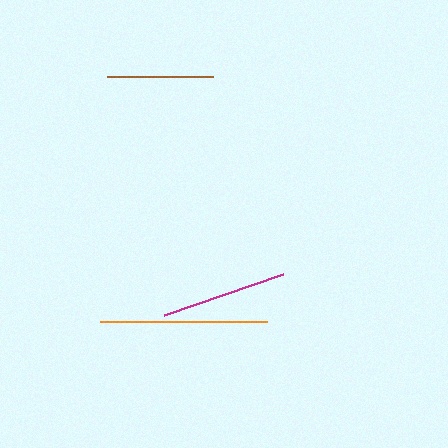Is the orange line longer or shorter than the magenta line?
The orange line is longer than the magenta line.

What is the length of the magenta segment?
The magenta segment is approximately 126 pixels long.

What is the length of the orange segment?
The orange segment is approximately 168 pixels long.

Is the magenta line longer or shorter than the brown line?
The magenta line is longer than the brown line.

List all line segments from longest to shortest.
From longest to shortest: orange, magenta, brown.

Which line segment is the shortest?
The brown line is the shortest at approximately 106 pixels.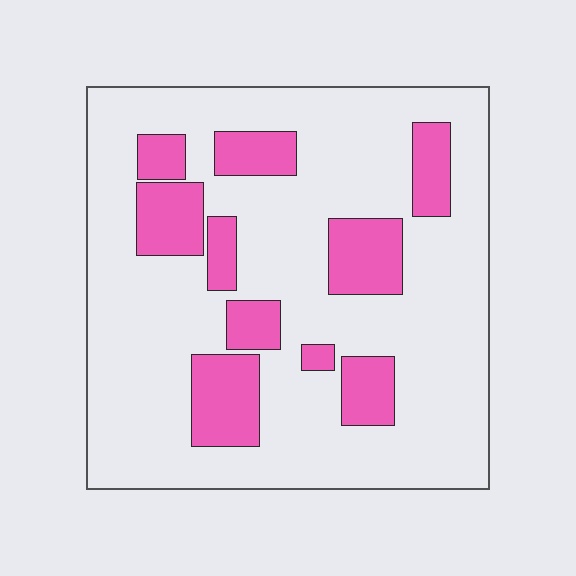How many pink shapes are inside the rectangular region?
10.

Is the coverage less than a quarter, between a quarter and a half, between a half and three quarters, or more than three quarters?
Less than a quarter.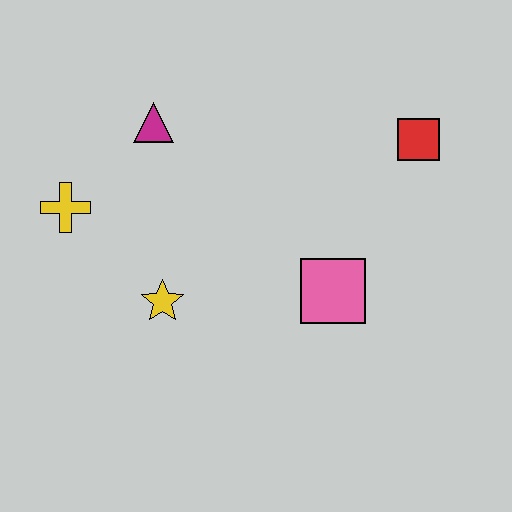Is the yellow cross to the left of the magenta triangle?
Yes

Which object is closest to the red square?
The pink square is closest to the red square.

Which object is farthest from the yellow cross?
The red square is farthest from the yellow cross.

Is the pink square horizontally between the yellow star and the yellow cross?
No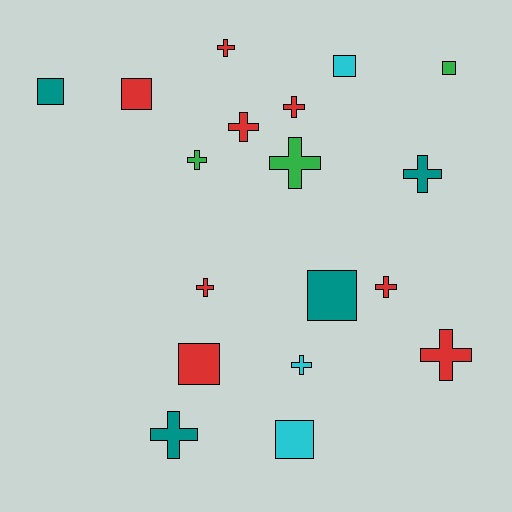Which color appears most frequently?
Red, with 8 objects.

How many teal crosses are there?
There are 2 teal crosses.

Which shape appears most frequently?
Cross, with 11 objects.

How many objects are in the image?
There are 18 objects.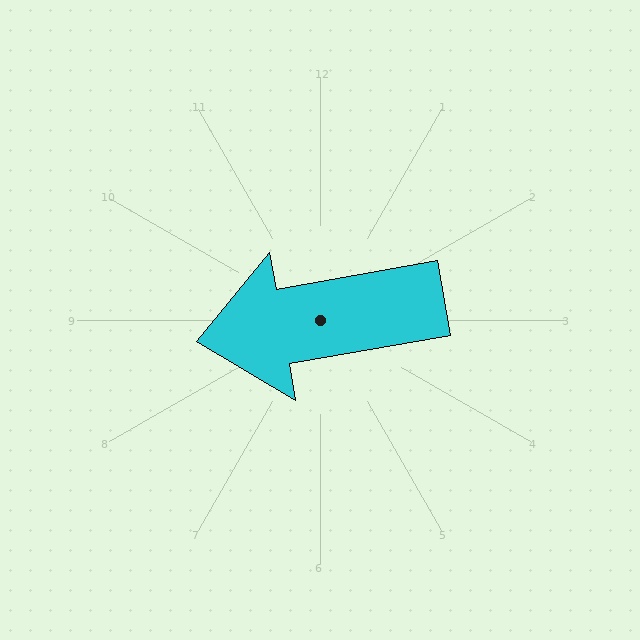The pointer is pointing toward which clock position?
Roughly 9 o'clock.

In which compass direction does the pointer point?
West.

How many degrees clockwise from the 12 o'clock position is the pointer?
Approximately 260 degrees.